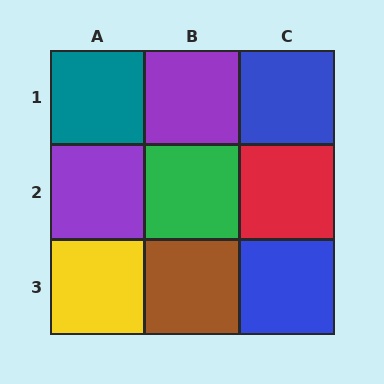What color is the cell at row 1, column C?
Blue.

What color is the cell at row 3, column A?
Yellow.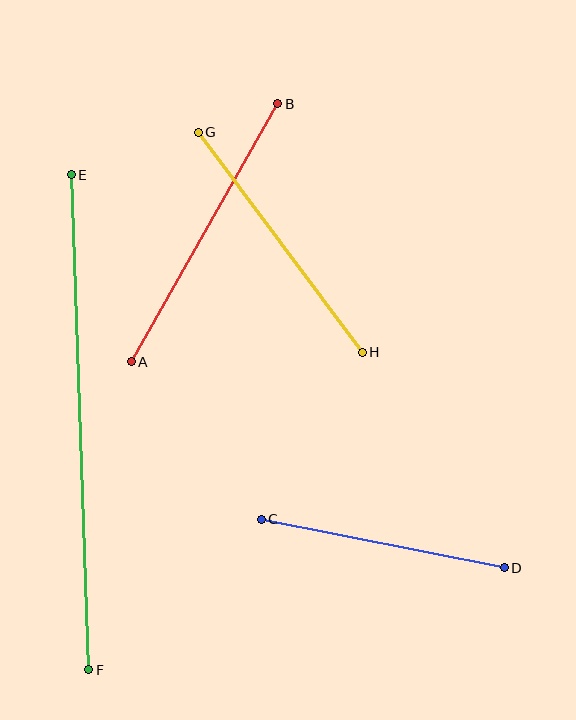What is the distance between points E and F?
The distance is approximately 495 pixels.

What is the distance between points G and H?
The distance is approximately 274 pixels.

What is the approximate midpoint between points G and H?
The midpoint is at approximately (280, 242) pixels.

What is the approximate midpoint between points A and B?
The midpoint is at approximately (205, 233) pixels.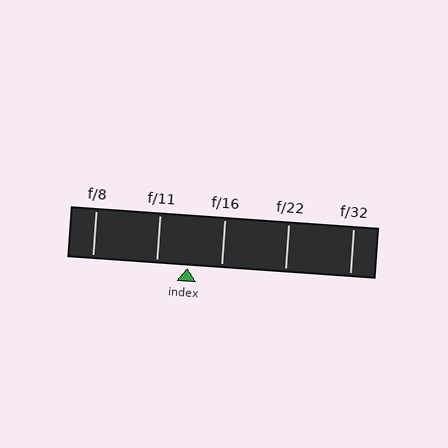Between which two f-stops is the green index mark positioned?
The index mark is between f/11 and f/16.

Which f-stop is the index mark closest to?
The index mark is closest to f/11.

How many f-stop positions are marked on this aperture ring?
There are 5 f-stop positions marked.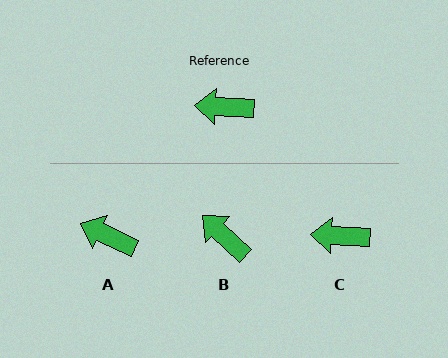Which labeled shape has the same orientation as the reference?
C.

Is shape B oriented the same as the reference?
No, it is off by about 40 degrees.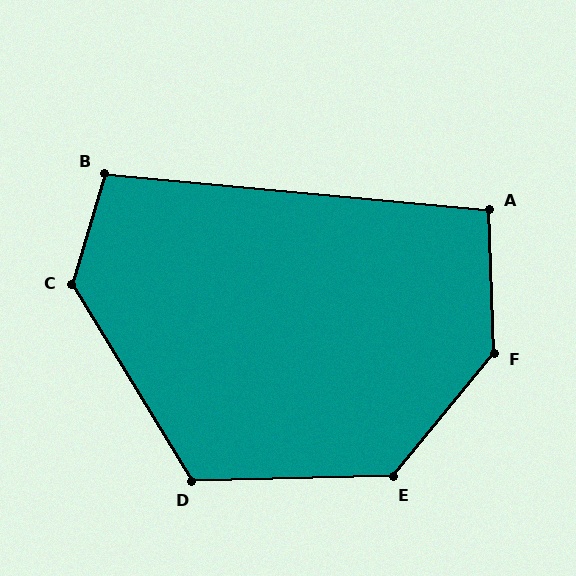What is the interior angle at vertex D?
Approximately 120 degrees (obtuse).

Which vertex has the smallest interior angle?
A, at approximately 97 degrees.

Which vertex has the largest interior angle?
F, at approximately 139 degrees.